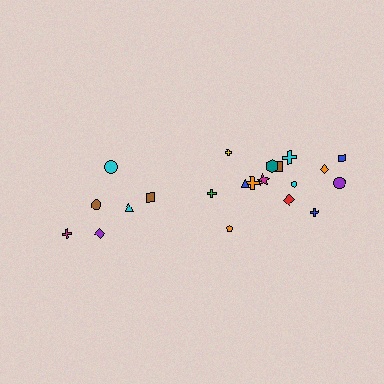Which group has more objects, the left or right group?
The right group.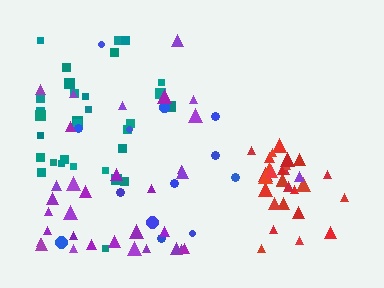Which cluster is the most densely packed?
Red.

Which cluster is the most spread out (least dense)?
Blue.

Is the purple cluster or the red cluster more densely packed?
Red.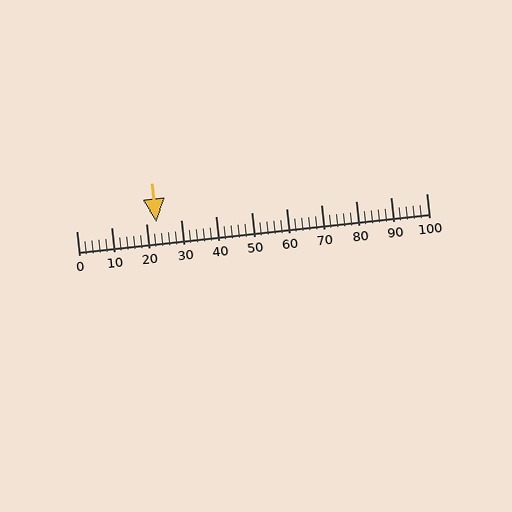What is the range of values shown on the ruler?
The ruler shows values from 0 to 100.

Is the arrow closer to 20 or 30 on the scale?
The arrow is closer to 20.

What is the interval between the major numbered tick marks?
The major tick marks are spaced 10 units apart.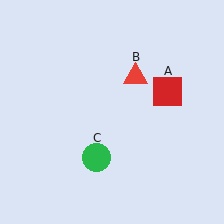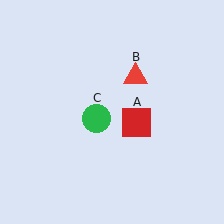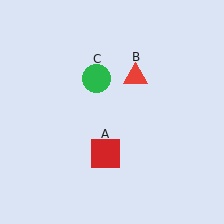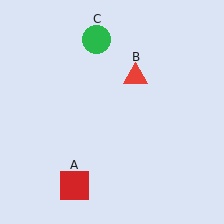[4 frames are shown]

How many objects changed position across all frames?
2 objects changed position: red square (object A), green circle (object C).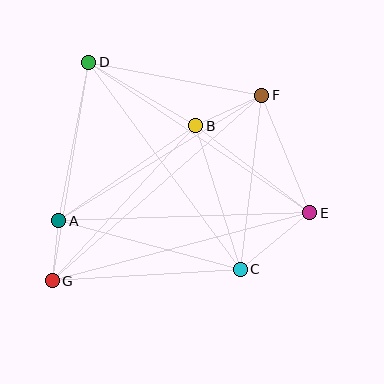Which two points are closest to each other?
Points A and G are closest to each other.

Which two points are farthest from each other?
Points F and G are farthest from each other.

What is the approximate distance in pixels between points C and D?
The distance between C and D is approximately 257 pixels.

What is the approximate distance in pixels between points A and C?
The distance between A and C is approximately 188 pixels.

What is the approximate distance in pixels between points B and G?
The distance between B and G is approximately 212 pixels.